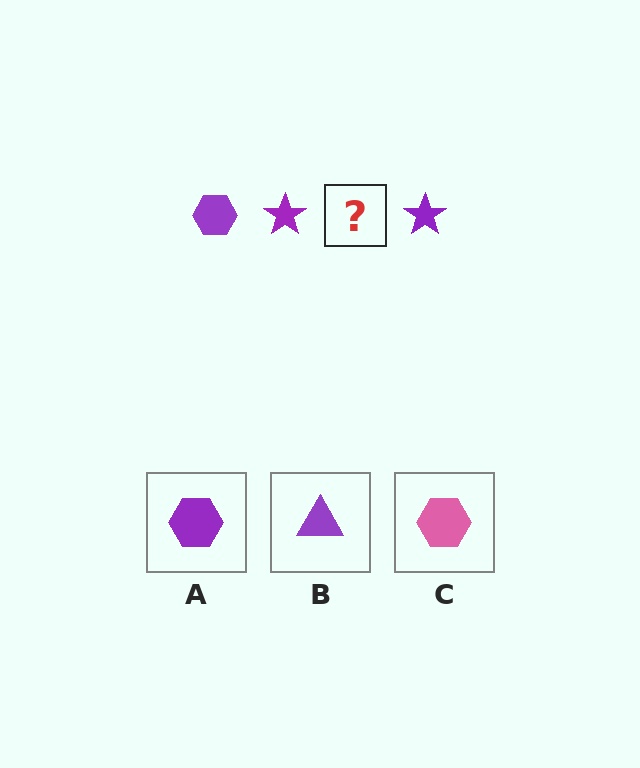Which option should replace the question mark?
Option A.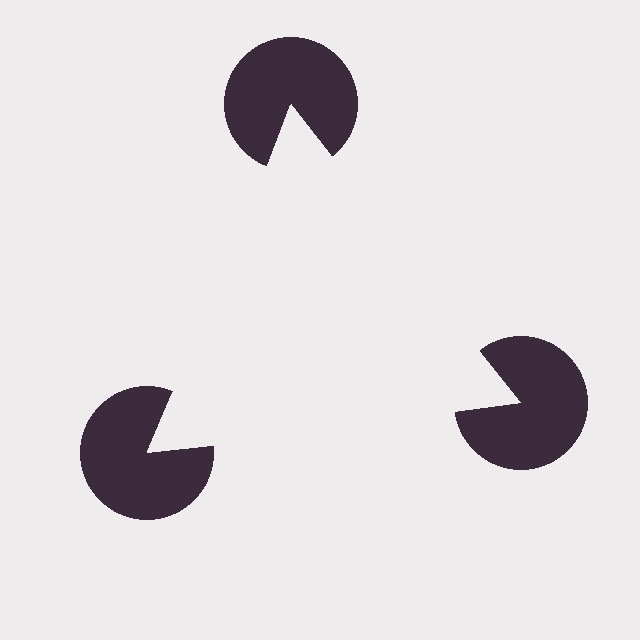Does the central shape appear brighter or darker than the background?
It typically appears slightly brighter than the background, even though no actual brightness change is drawn.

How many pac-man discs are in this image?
There are 3 — one at each vertex of the illusory triangle.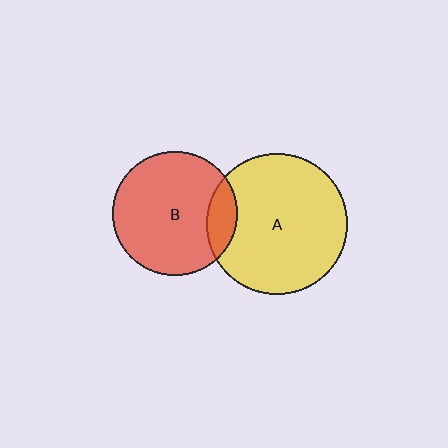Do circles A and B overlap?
Yes.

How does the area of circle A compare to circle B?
Approximately 1.3 times.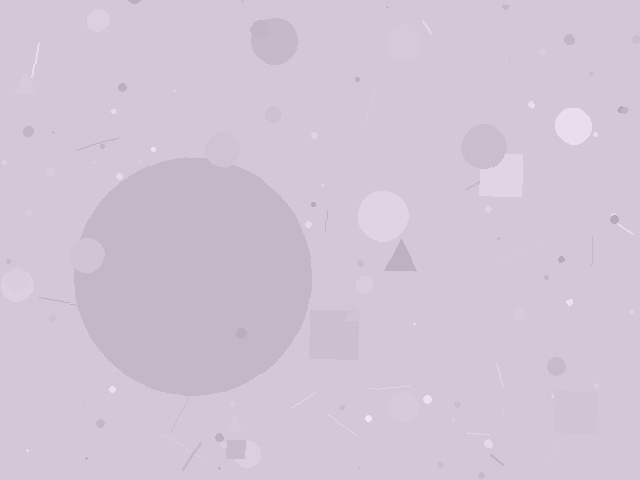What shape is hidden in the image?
A circle is hidden in the image.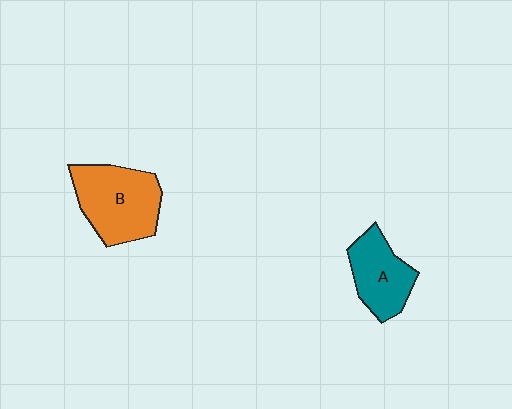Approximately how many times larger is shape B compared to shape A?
Approximately 1.4 times.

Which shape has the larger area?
Shape B (orange).